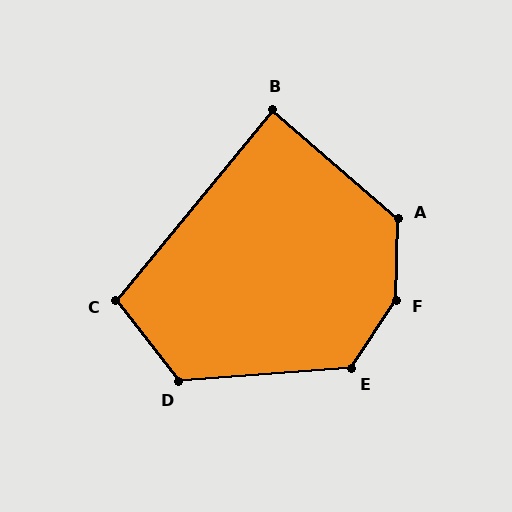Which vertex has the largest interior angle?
F, at approximately 148 degrees.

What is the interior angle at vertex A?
Approximately 130 degrees (obtuse).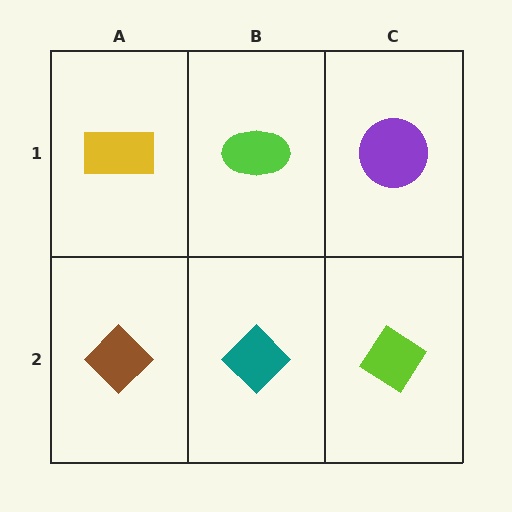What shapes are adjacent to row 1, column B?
A teal diamond (row 2, column B), a yellow rectangle (row 1, column A), a purple circle (row 1, column C).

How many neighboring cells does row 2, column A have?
2.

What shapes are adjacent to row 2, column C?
A purple circle (row 1, column C), a teal diamond (row 2, column B).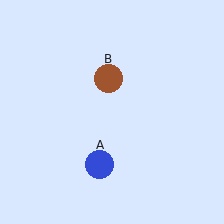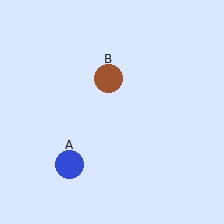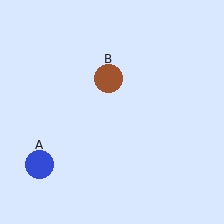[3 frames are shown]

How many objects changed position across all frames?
1 object changed position: blue circle (object A).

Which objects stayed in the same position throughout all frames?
Brown circle (object B) remained stationary.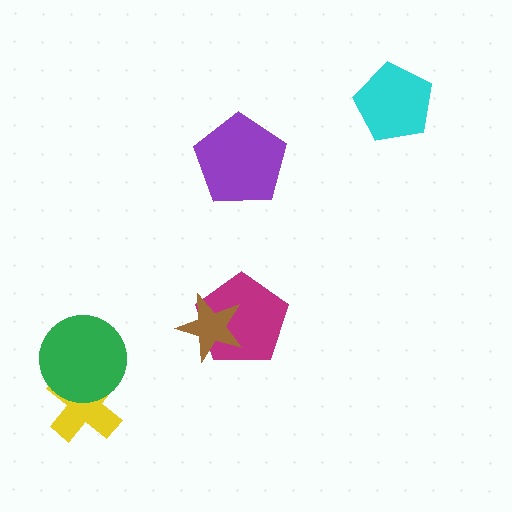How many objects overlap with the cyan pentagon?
0 objects overlap with the cyan pentagon.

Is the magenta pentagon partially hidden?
Yes, it is partially covered by another shape.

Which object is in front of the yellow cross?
The green circle is in front of the yellow cross.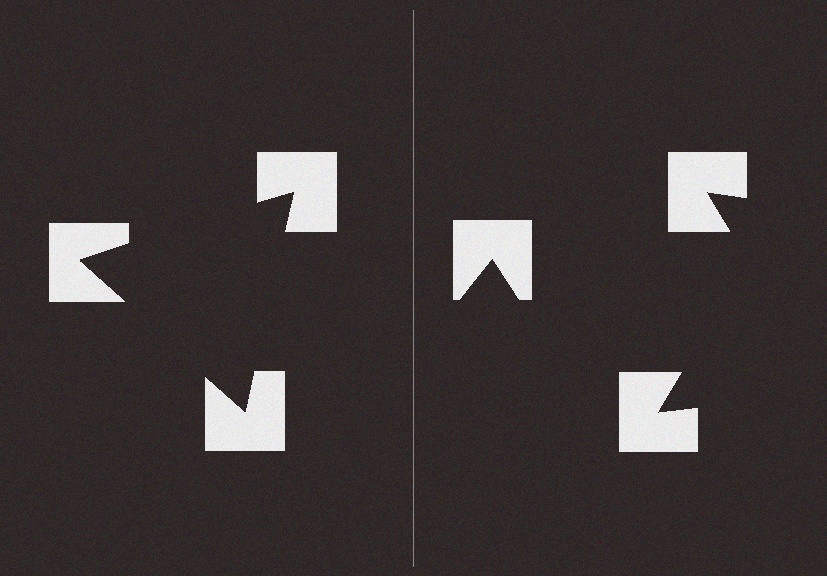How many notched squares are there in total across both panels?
6 — 3 on each side.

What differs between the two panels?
The notched squares are positioned identically on both sides; only the wedge orientations differ. On the left they align to a triangle; on the right they are misaligned.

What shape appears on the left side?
An illusory triangle.